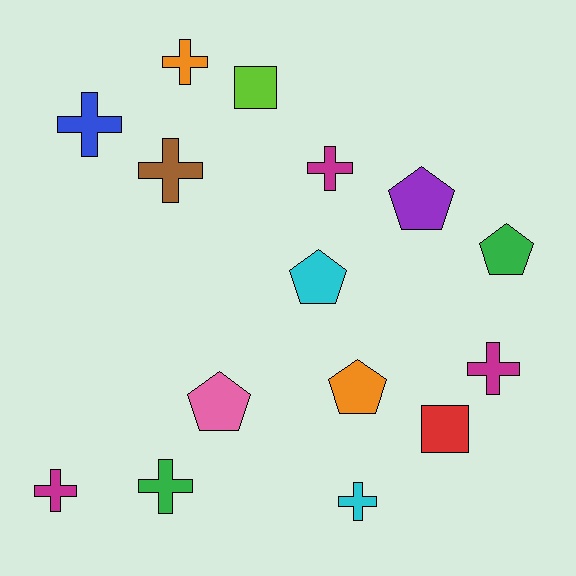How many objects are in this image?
There are 15 objects.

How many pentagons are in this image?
There are 5 pentagons.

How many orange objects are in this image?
There are 2 orange objects.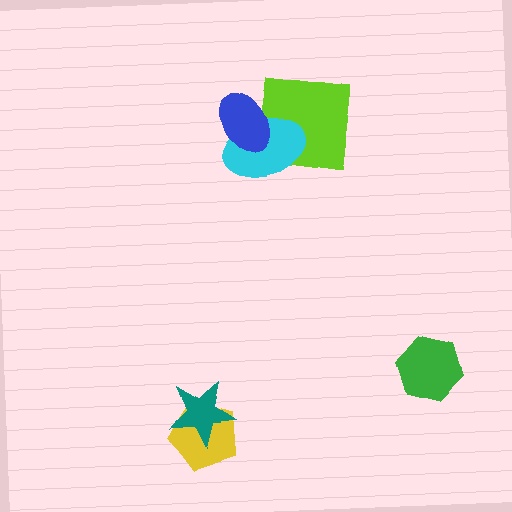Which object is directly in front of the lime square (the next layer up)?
The cyan ellipse is directly in front of the lime square.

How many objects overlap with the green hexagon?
0 objects overlap with the green hexagon.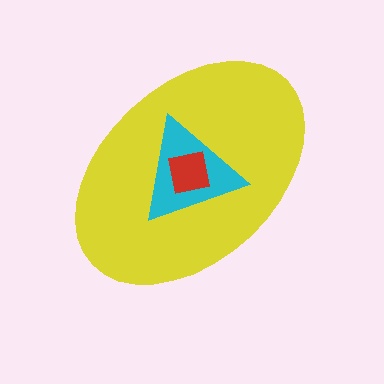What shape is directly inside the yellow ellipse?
The cyan triangle.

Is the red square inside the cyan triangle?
Yes.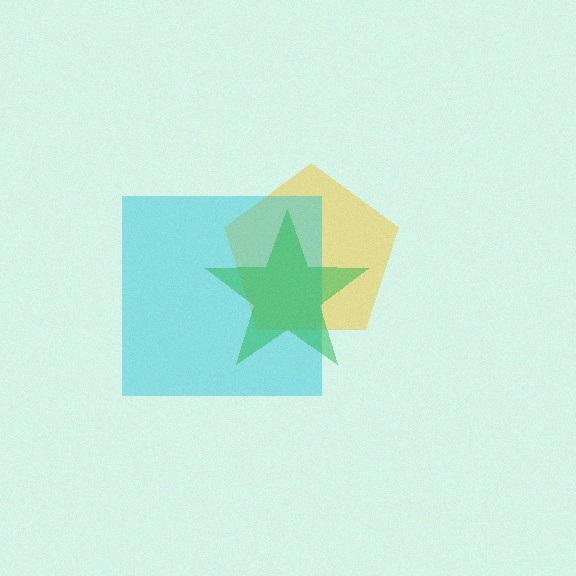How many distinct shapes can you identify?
There are 3 distinct shapes: a yellow pentagon, a cyan square, a green star.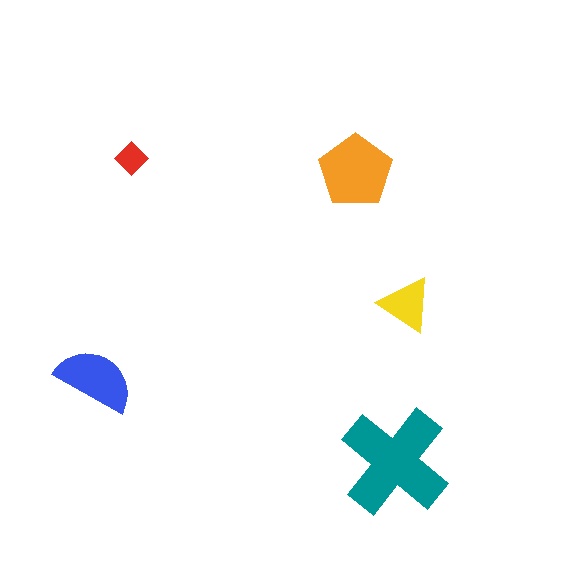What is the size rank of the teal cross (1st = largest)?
1st.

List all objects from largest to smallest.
The teal cross, the orange pentagon, the blue semicircle, the yellow triangle, the red diamond.